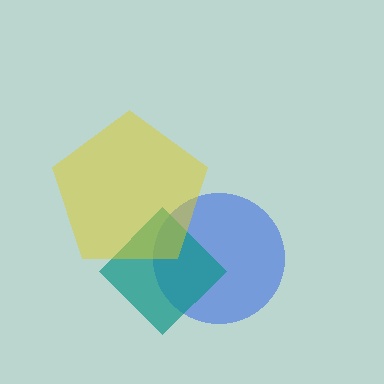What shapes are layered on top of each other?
The layered shapes are: a blue circle, a teal diamond, a yellow pentagon.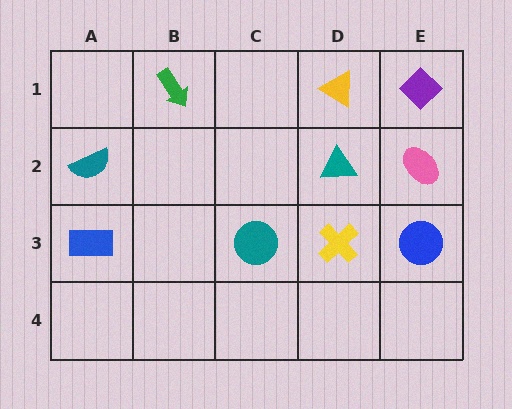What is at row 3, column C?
A teal circle.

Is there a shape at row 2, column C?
No, that cell is empty.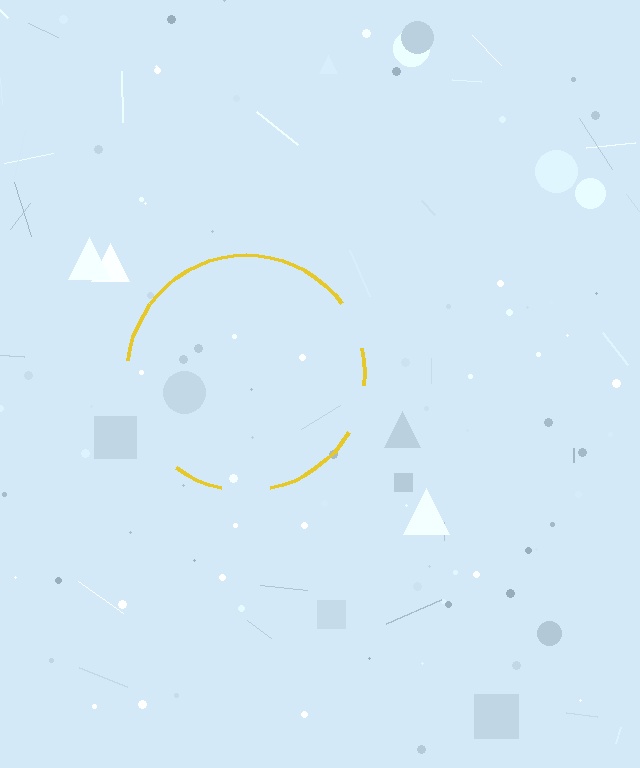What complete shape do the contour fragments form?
The contour fragments form a circle.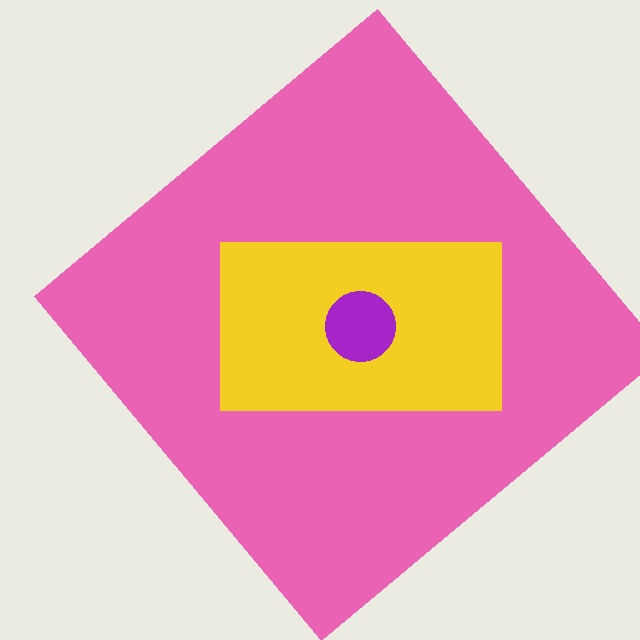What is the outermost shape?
The pink diamond.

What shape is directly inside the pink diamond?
The yellow rectangle.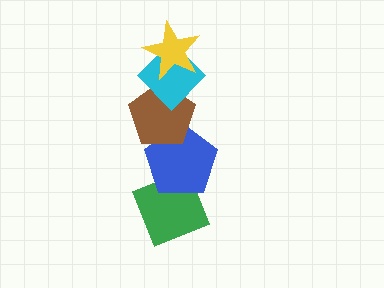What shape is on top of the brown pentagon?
The cyan diamond is on top of the brown pentagon.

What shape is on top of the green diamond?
The blue pentagon is on top of the green diamond.